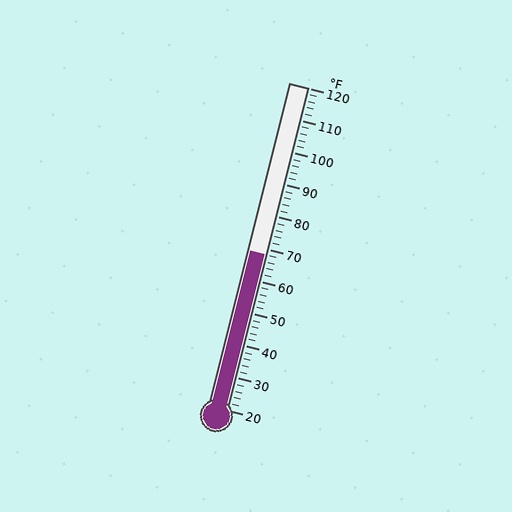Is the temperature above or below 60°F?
The temperature is above 60°F.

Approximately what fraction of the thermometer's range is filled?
The thermometer is filled to approximately 50% of its range.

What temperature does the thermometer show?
The thermometer shows approximately 68°F.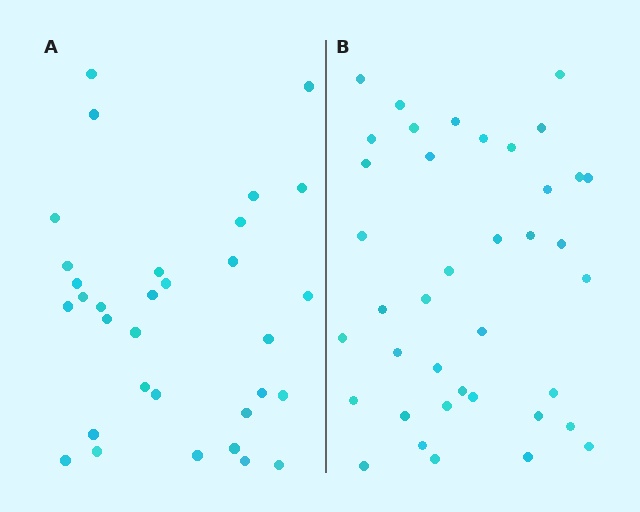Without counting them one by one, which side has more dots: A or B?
Region B (the right region) has more dots.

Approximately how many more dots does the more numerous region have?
Region B has roughly 8 or so more dots than region A.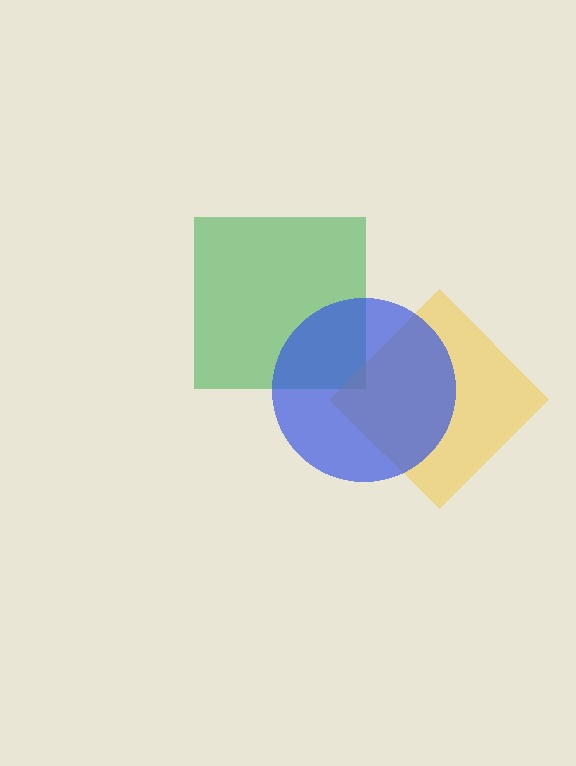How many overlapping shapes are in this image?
There are 3 overlapping shapes in the image.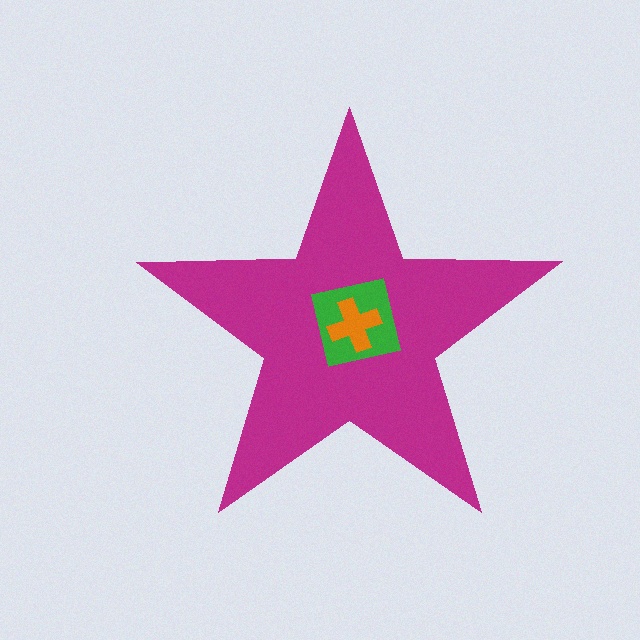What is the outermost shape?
The magenta star.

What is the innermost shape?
The orange cross.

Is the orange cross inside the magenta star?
Yes.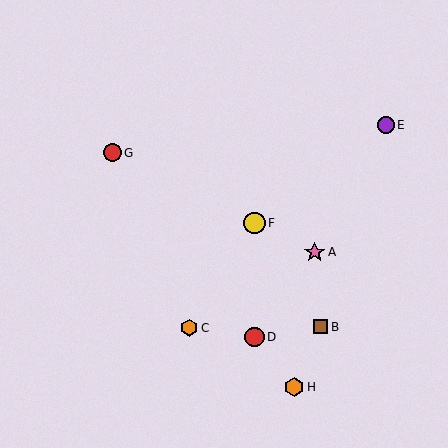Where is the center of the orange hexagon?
The center of the orange hexagon is at (294, 387).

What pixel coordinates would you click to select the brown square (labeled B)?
Click at (320, 327) to select the brown square B.